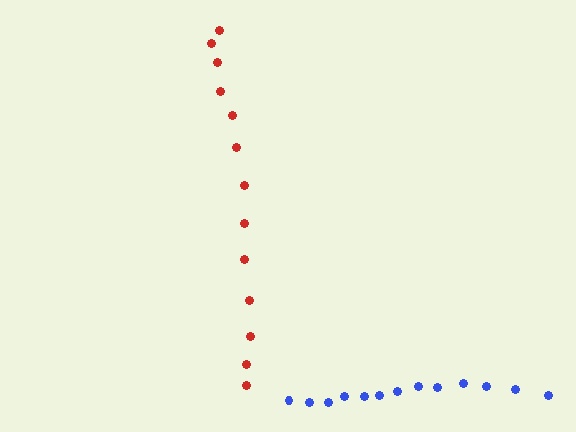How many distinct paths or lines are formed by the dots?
There are 2 distinct paths.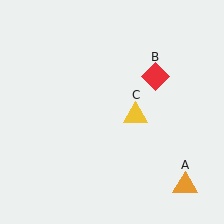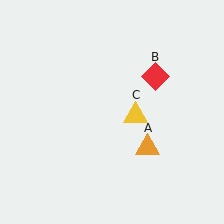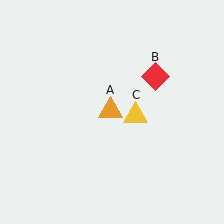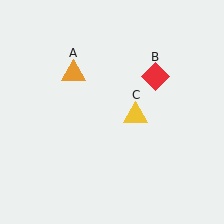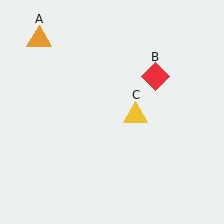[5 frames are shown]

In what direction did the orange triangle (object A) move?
The orange triangle (object A) moved up and to the left.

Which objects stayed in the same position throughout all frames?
Red diamond (object B) and yellow triangle (object C) remained stationary.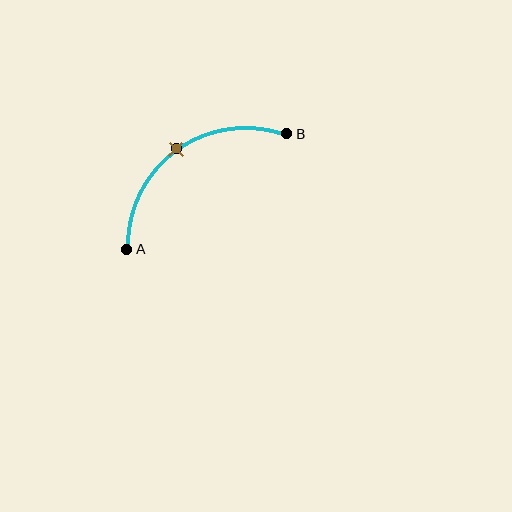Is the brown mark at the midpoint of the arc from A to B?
Yes. The brown mark lies on the arc at equal arc-length from both A and B — it is the arc midpoint.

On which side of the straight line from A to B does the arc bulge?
The arc bulges above and to the left of the straight line connecting A and B.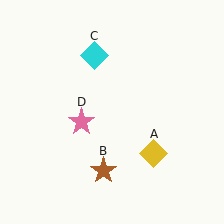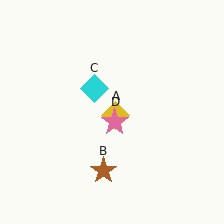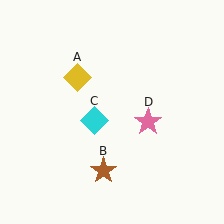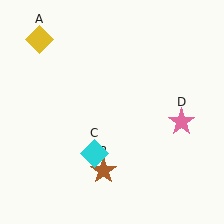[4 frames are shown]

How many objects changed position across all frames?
3 objects changed position: yellow diamond (object A), cyan diamond (object C), pink star (object D).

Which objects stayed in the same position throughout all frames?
Brown star (object B) remained stationary.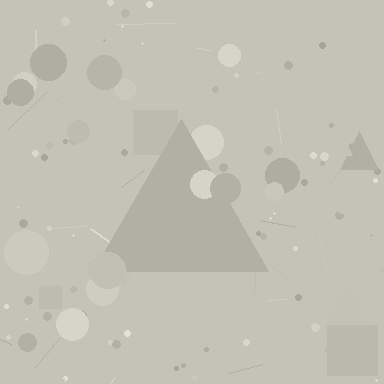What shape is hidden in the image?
A triangle is hidden in the image.